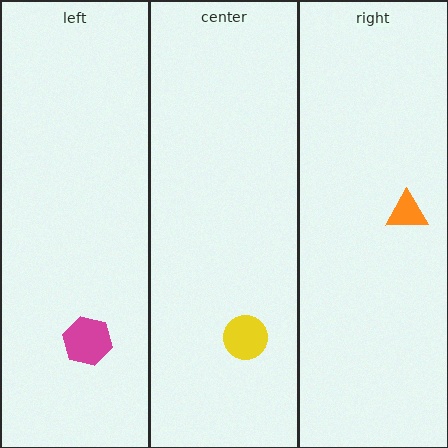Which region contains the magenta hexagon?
The left region.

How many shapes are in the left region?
1.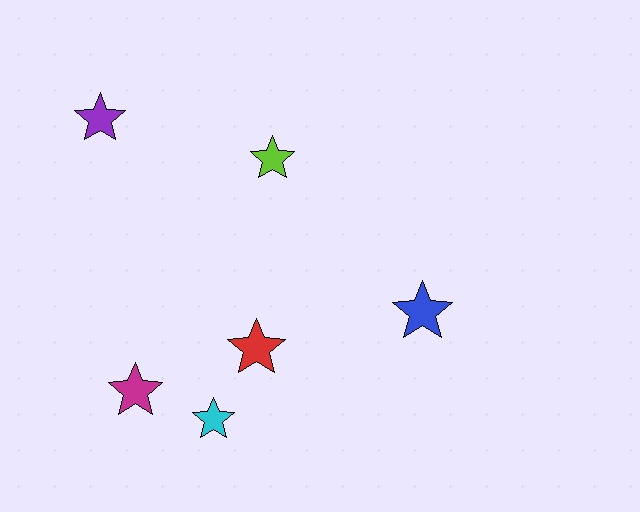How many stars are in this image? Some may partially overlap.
There are 6 stars.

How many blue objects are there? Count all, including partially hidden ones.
There is 1 blue object.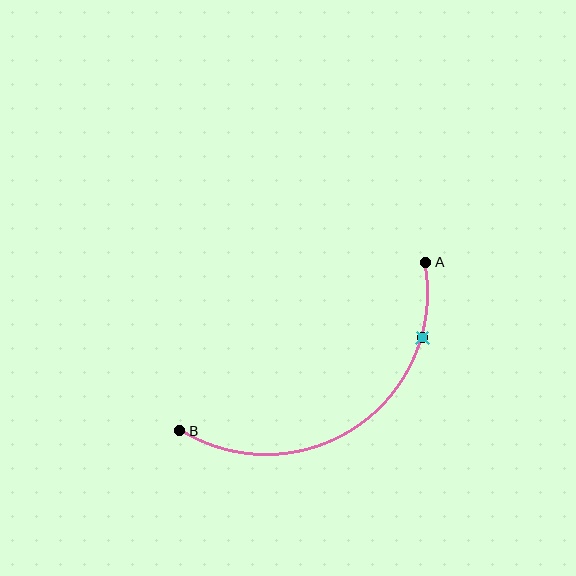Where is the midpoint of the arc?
The arc midpoint is the point on the curve farthest from the straight line joining A and B. It sits below and to the right of that line.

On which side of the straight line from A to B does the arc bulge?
The arc bulges below and to the right of the straight line connecting A and B.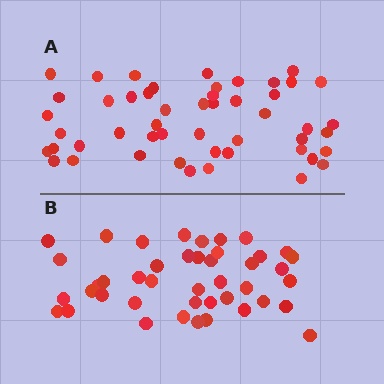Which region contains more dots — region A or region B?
Region A (the top region) has more dots.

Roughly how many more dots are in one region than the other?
Region A has roughly 8 or so more dots than region B.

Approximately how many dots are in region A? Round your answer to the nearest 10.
About 50 dots.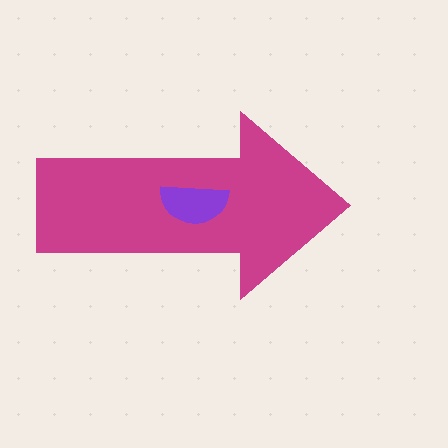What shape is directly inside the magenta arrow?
The purple semicircle.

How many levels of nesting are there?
2.